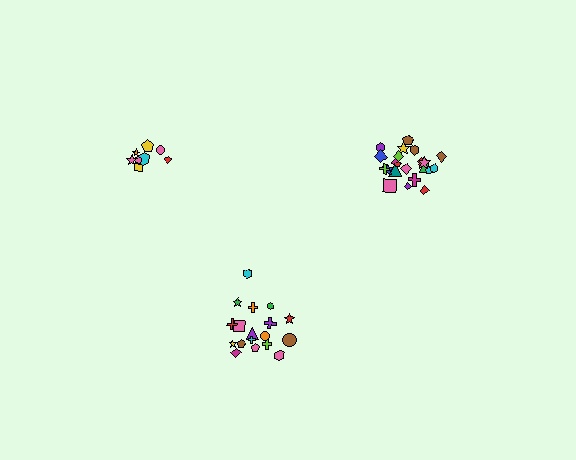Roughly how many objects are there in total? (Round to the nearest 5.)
Roughly 50 objects in total.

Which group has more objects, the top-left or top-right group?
The top-right group.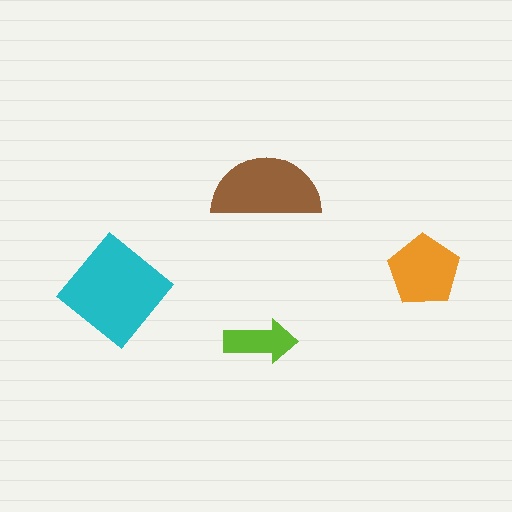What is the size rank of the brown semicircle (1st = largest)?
2nd.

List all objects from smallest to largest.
The lime arrow, the orange pentagon, the brown semicircle, the cyan diamond.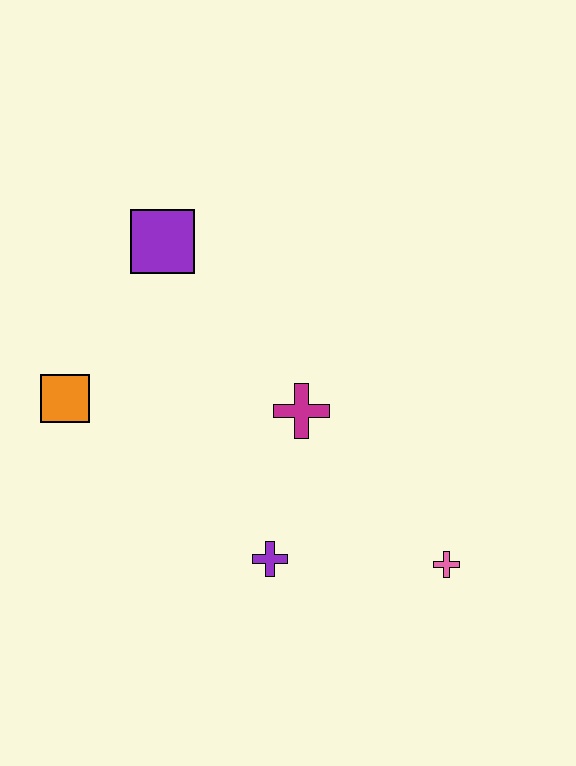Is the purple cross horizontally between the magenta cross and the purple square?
Yes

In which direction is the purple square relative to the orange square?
The purple square is above the orange square.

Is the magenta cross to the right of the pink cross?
No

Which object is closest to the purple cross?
The magenta cross is closest to the purple cross.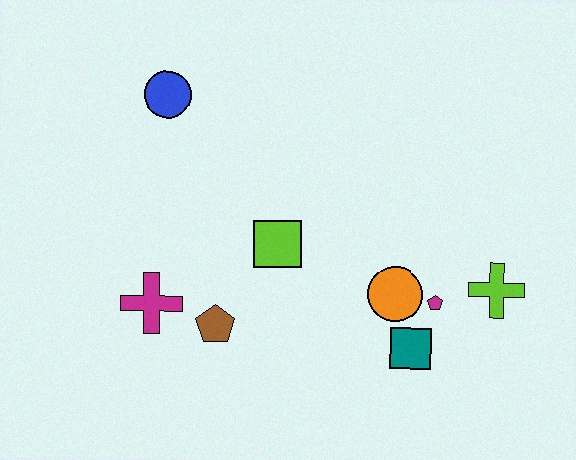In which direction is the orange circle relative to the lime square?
The orange circle is to the right of the lime square.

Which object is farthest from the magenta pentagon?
The blue circle is farthest from the magenta pentagon.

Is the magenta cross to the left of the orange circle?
Yes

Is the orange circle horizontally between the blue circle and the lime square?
No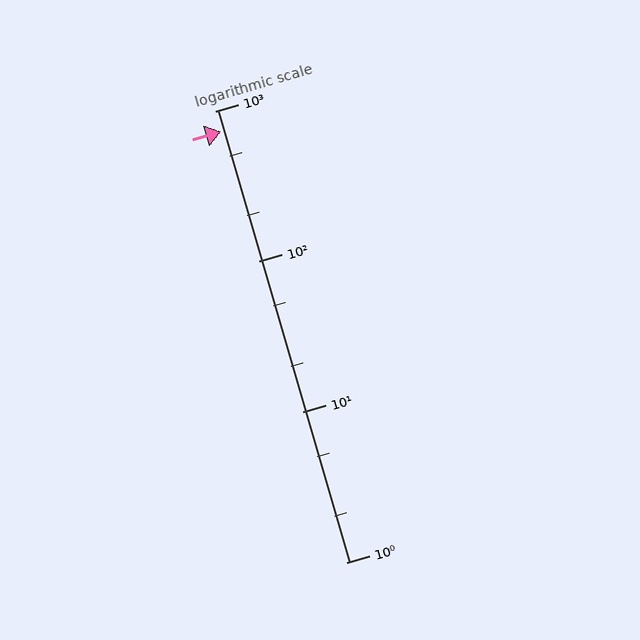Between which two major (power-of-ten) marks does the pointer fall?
The pointer is between 100 and 1000.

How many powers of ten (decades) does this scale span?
The scale spans 3 decades, from 1 to 1000.